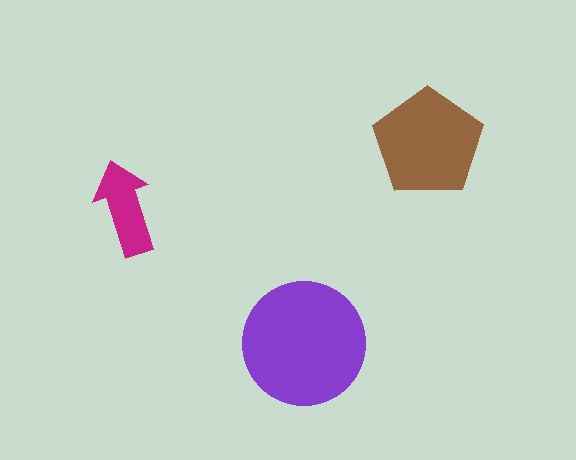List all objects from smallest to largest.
The magenta arrow, the brown pentagon, the purple circle.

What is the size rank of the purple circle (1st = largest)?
1st.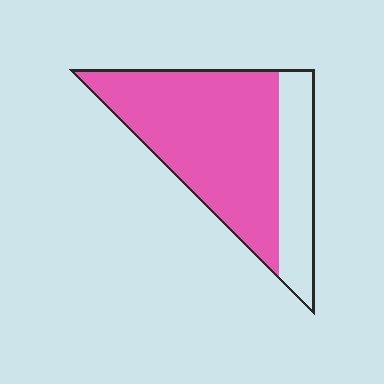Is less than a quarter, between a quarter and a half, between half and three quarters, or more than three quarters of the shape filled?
Between half and three quarters.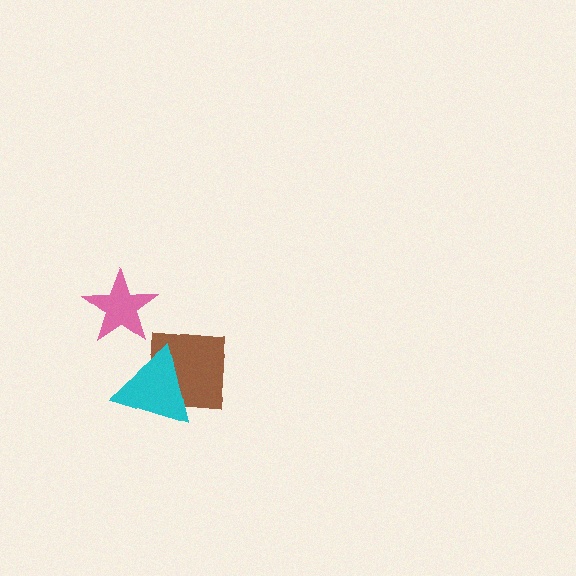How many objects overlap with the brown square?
1 object overlaps with the brown square.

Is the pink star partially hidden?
No, no other shape covers it.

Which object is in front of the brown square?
The cyan triangle is in front of the brown square.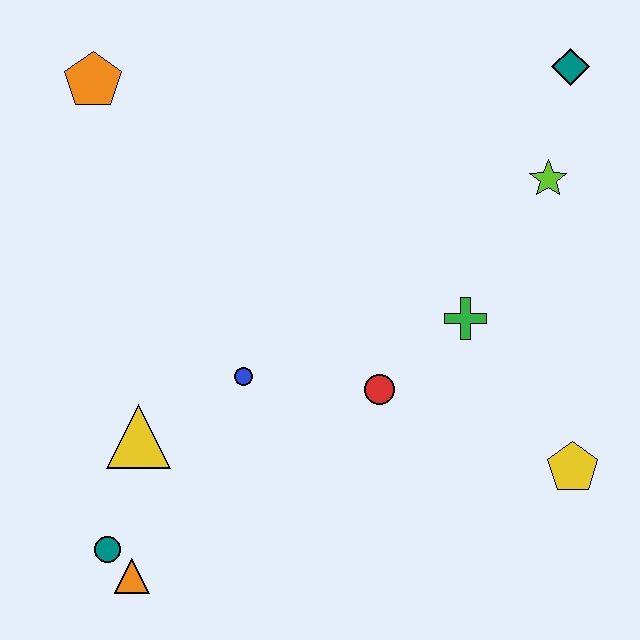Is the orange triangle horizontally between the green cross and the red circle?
No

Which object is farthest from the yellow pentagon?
The orange pentagon is farthest from the yellow pentagon.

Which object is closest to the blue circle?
The yellow triangle is closest to the blue circle.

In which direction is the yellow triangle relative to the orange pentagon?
The yellow triangle is below the orange pentagon.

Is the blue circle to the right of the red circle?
No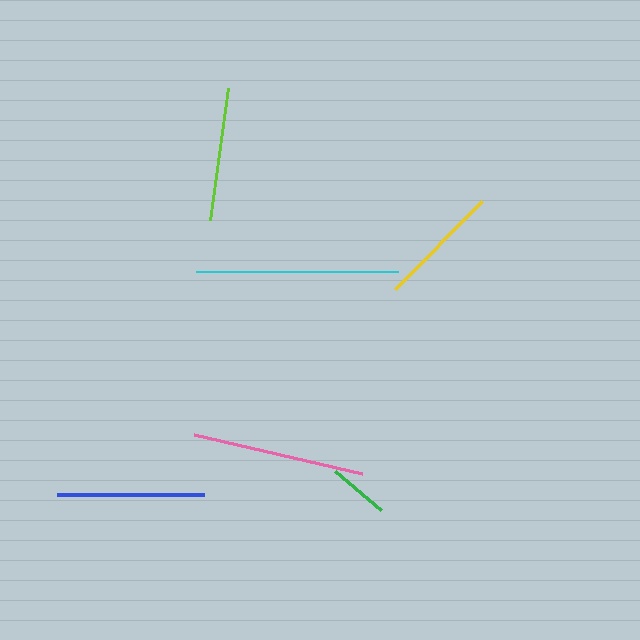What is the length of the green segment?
The green segment is approximately 60 pixels long.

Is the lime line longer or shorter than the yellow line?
The lime line is longer than the yellow line.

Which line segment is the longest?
The cyan line is the longest at approximately 202 pixels.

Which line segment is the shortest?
The green line is the shortest at approximately 60 pixels.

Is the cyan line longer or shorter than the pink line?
The cyan line is longer than the pink line.